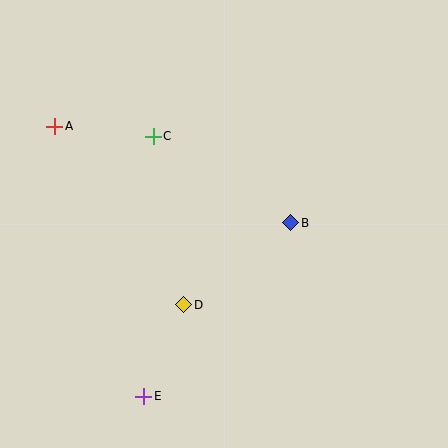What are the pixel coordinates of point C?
Point C is at (153, 136).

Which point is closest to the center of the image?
Point B at (291, 223) is closest to the center.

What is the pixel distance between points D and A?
The distance between D and A is 220 pixels.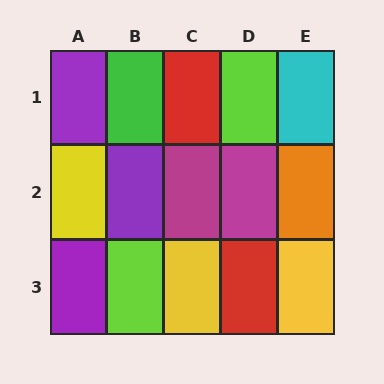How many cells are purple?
3 cells are purple.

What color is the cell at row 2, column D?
Magenta.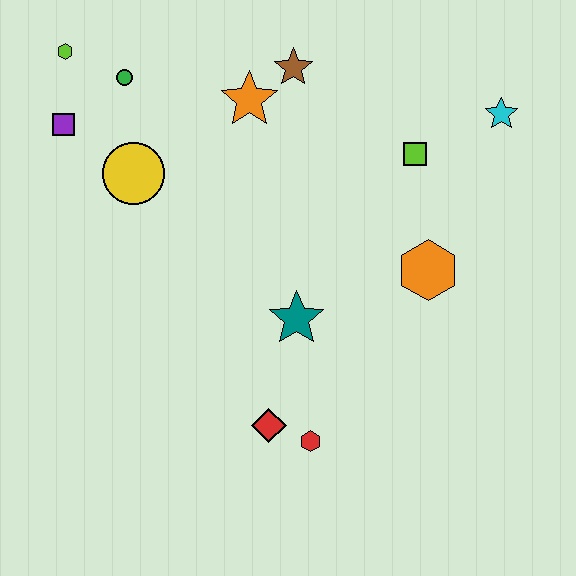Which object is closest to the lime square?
The cyan star is closest to the lime square.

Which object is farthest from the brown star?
The red hexagon is farthest from the brown star.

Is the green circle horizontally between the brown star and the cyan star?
No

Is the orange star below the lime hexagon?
Yes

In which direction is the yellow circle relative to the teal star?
The yellow circle is to the left of the teal star.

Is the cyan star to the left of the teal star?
No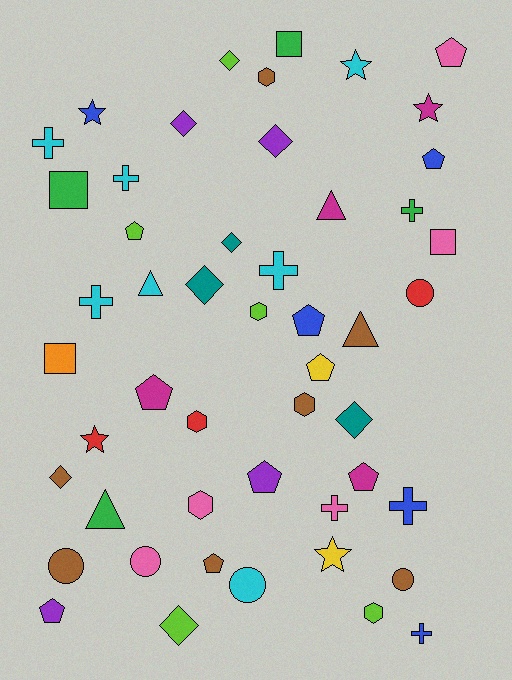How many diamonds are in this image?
There are 8 diamonds.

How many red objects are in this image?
There are 3 red objects.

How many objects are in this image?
There are 50 objects.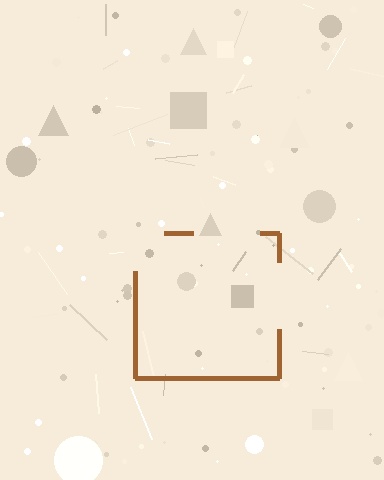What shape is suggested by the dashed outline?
The dashed outline suggests a square.